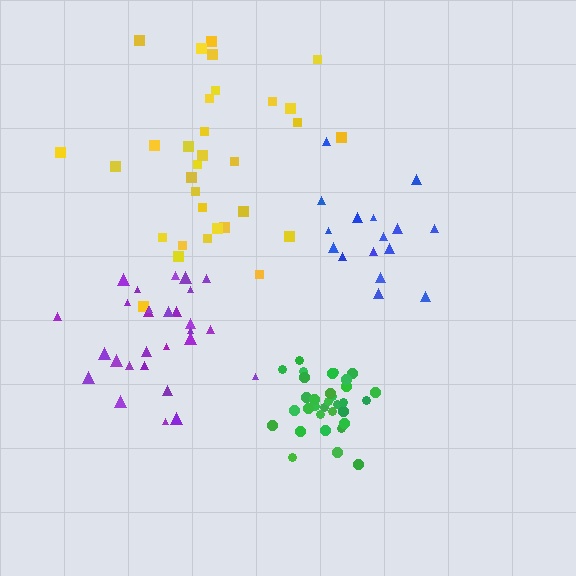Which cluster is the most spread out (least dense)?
Yellow.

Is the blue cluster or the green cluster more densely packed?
Green.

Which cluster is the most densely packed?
Green.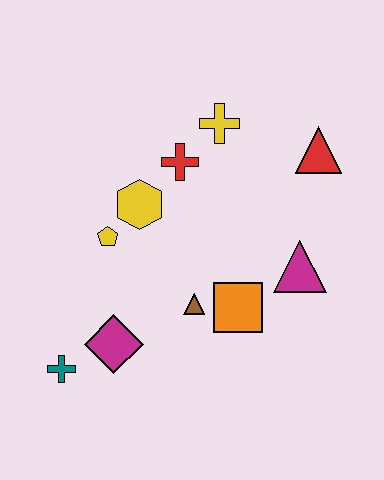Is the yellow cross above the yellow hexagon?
Yes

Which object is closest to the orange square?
The brown triangle is closest to the orange square.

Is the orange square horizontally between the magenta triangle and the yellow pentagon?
Yes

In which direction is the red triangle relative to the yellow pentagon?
The red triangle is to the right of the yellow pentagon.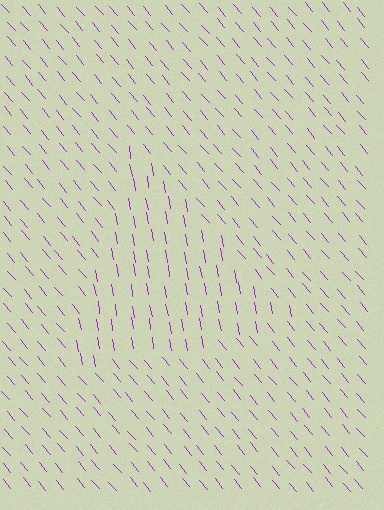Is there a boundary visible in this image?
Yes, there is a texture boundary formed by a change in line orientation.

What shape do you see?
I see a triangle.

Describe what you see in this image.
The image is filled with small purple line segments. A triangle region in the image has lines oriented differently from the surrounding lines, creating a visible texture boundary.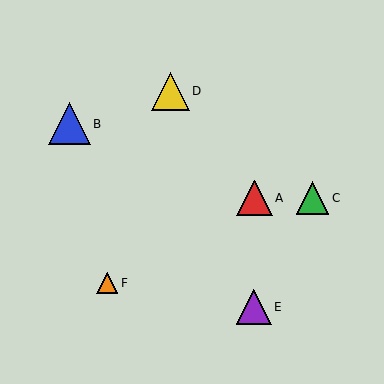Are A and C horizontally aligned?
Yes, both are at y≈198.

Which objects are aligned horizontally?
Objects A, C are aligned horizontally.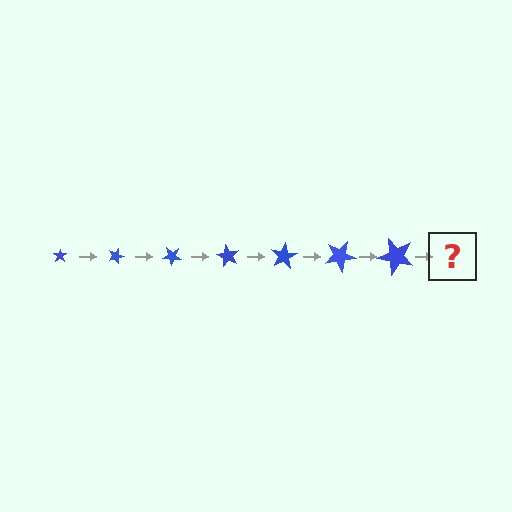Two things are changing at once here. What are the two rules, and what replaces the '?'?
The two rules are that the star grows larger each step and it rotates 20 degrees each step. The '?' should be a star, larger than the previous one and rotated 140 degrees from the start.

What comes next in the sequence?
The next element should be a star, larger than the previous one and rotated 140 degrees from the start.